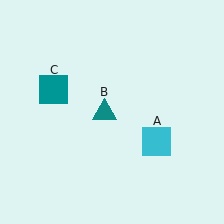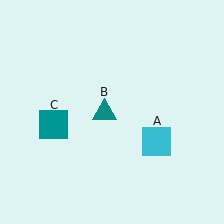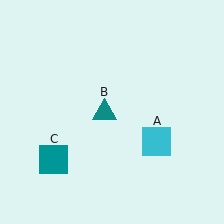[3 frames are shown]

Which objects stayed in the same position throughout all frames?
Cyan square (object A) and teal triangle (object B) remained stationary.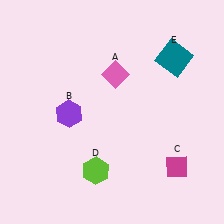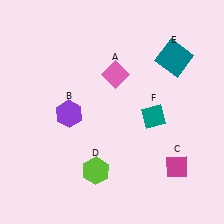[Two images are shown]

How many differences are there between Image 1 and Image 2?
There is 1 difference between the two images.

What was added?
A teal diamond (F) was added in Image 2.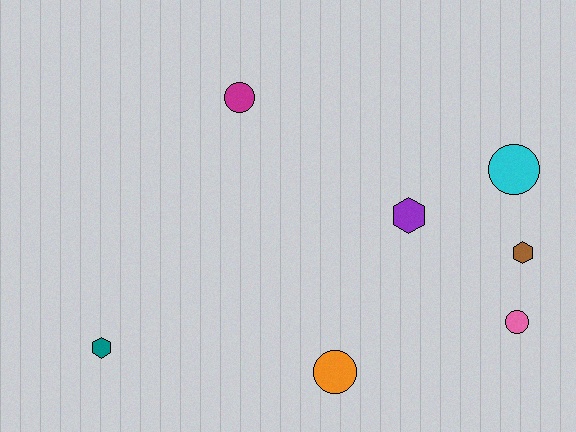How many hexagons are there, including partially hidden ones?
There are 3 hexagons.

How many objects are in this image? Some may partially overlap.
There are 7 objects.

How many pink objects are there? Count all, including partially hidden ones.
There is 1 pink object.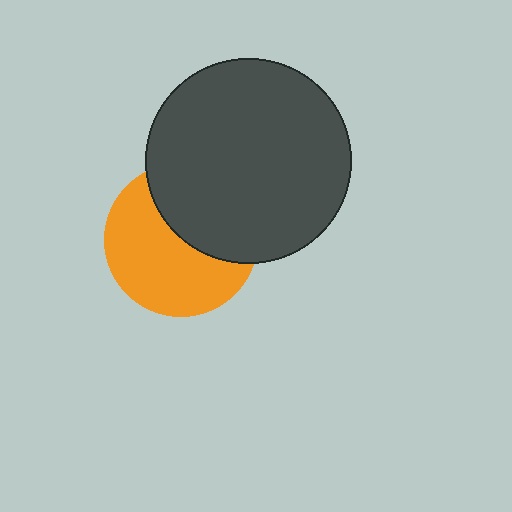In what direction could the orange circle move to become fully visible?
The orange circle could move toward the lower-left. That would shift it out from behind the dark gray circle entirely.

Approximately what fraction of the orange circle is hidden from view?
Roughly 41% of the orange circle is hidden behind the dark gray circle.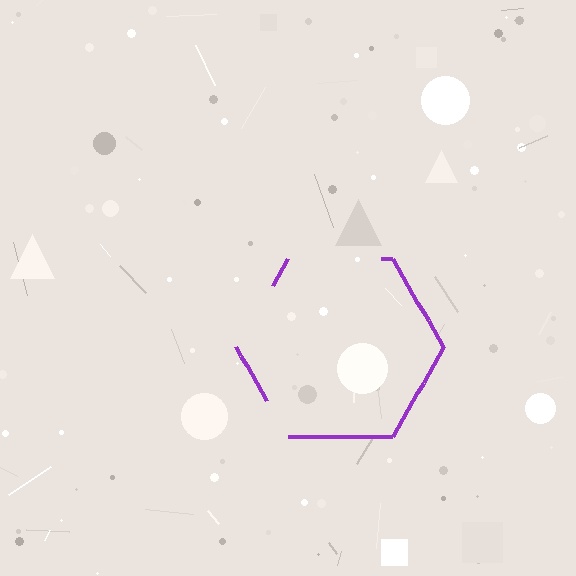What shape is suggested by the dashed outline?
The dashed outline suggests a hexagon.